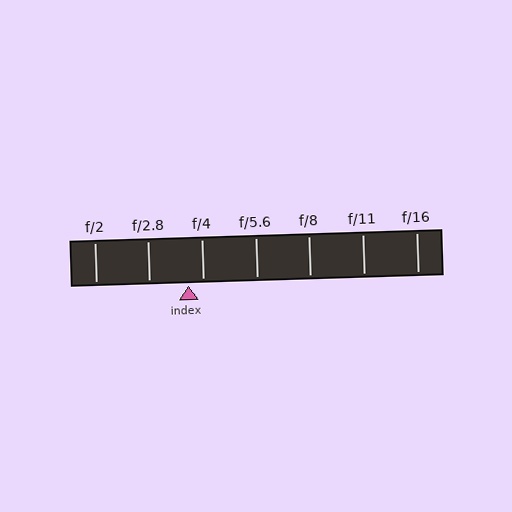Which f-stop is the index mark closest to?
The index mark is closest to f/4.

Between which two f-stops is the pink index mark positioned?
The index mark is between f/2.8 and f/4.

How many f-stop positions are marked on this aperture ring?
There are 7 f-stop positions marked.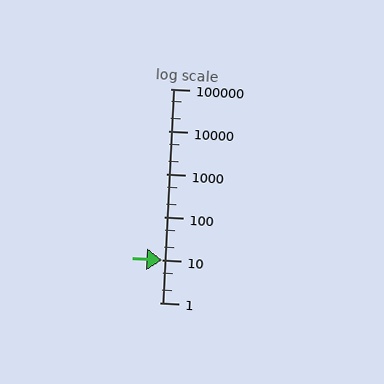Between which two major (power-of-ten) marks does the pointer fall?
The pointer is between 10 and 100.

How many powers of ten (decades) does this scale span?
The scale spans 5 decades, from 1 to 100000.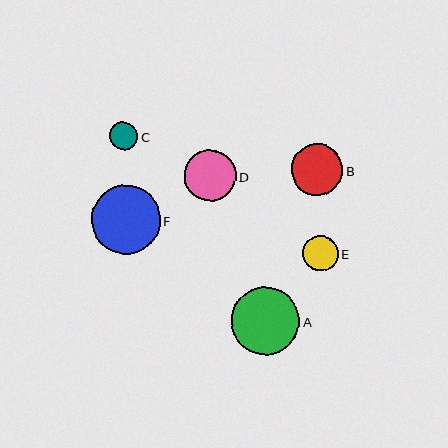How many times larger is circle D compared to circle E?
Circle D is approximately 1.4 times the size of circle E.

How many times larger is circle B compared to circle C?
Circle B is approximately 1.9 times the size of circle C.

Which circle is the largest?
Circle F is the largest with a size of approximately 69 pixels.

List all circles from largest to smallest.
From largest to smallest: F, A, B, D, E, C.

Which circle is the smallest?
Circle C is the smallest with a size of approximately 28 pixels.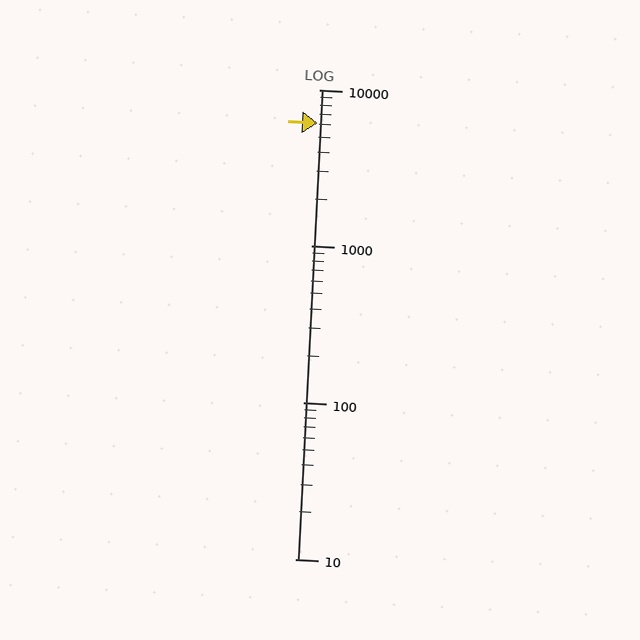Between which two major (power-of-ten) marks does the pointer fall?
The pointer is between 1000 and 10000.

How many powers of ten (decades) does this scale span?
The scale spans 3 decades, from 10 to 10000.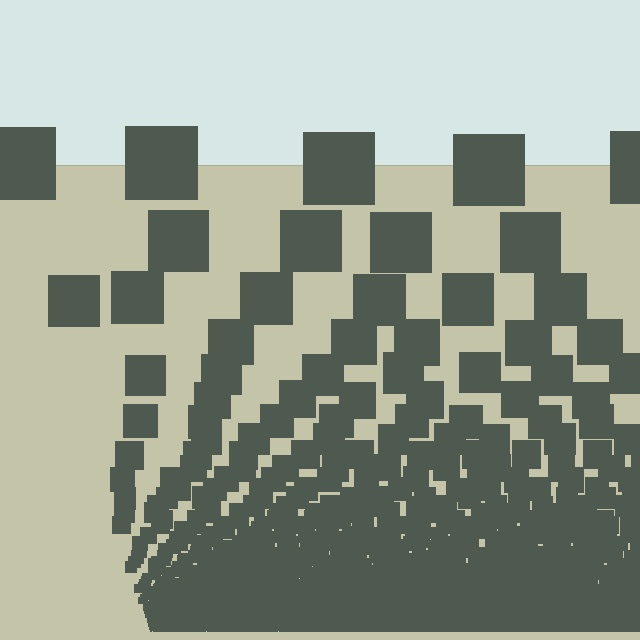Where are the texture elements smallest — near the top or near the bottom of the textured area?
Near the bottom.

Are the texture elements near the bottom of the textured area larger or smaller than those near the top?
Smaller. The gradient is inverted — elements near the bottom are smaller and denser.